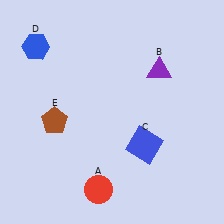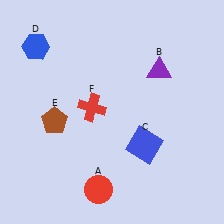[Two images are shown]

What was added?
A red cross (F) was added in Image 2.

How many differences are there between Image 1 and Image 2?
There is 1 difference between the two images.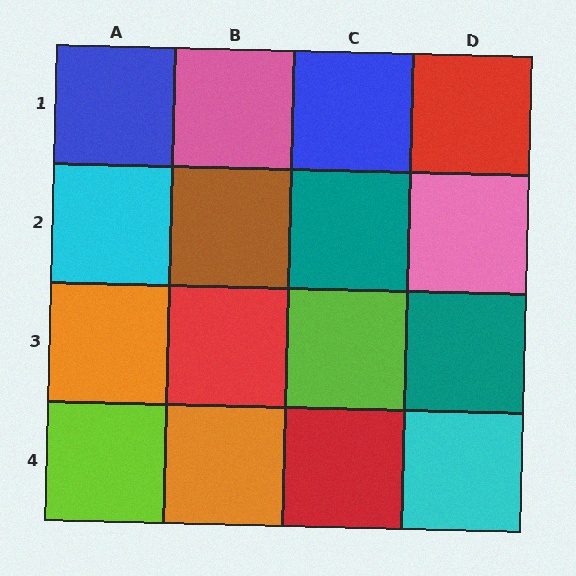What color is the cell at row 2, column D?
Pink.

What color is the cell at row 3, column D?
Teal.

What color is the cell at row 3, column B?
Red.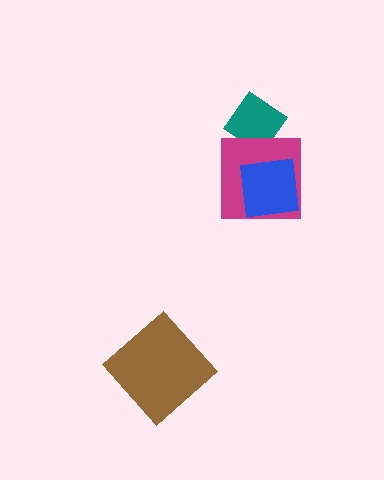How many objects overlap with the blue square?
1 object overlaps with the blue square.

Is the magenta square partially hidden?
Yes, it is partially covered by another shape.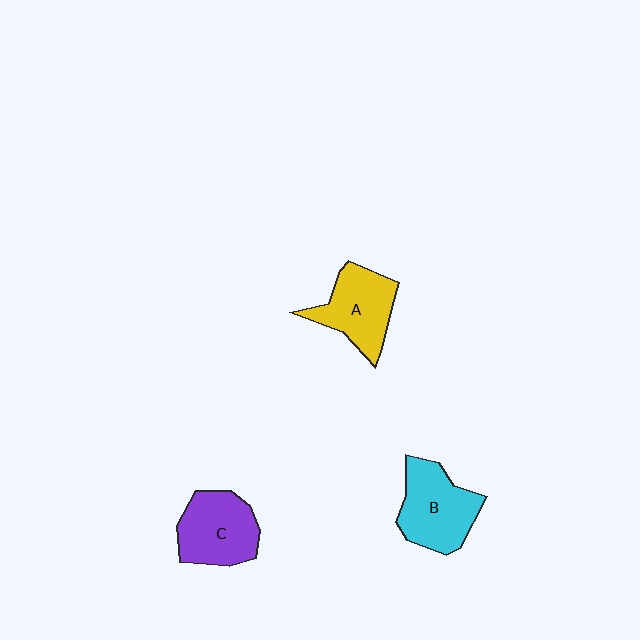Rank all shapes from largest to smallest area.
From largest to smallest: B (cyan), C (purple), A (yellow).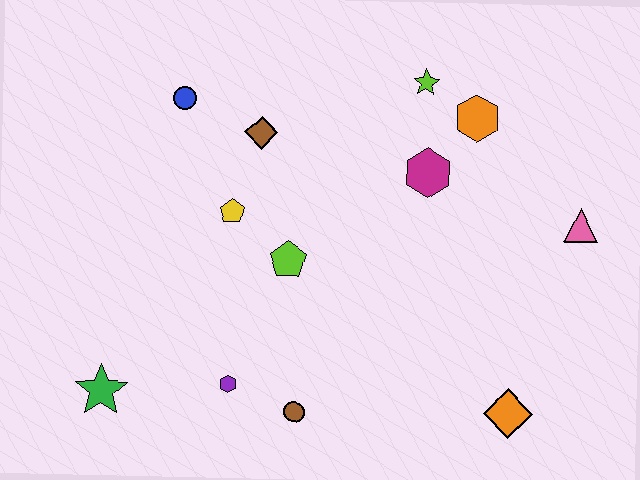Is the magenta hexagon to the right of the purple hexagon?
Yes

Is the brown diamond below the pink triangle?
No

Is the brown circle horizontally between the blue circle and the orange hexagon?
Yes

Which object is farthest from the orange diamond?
The blue circle is farthest from the orange diamond.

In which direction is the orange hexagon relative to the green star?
The orange hexagon is to the right of the green star.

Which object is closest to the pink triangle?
The orange hexagon is closest to the pink triangle.